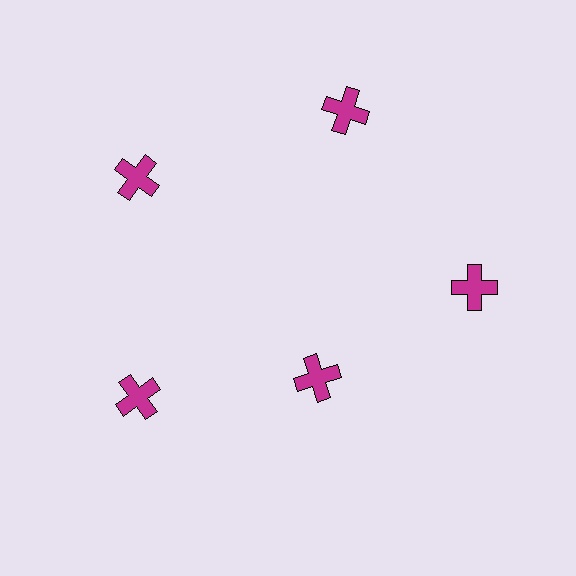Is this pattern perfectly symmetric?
No. The 5 magenta crosses are arranged in a ring, but one element near the 5 o'clock position is pulled inward toward the center, breaking the 5-fold rotational symmetry.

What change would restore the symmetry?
The symmetry would be restored by moving it outward, back onto the ring so that all 5 crosses sit at equal angles and equal distance from the center.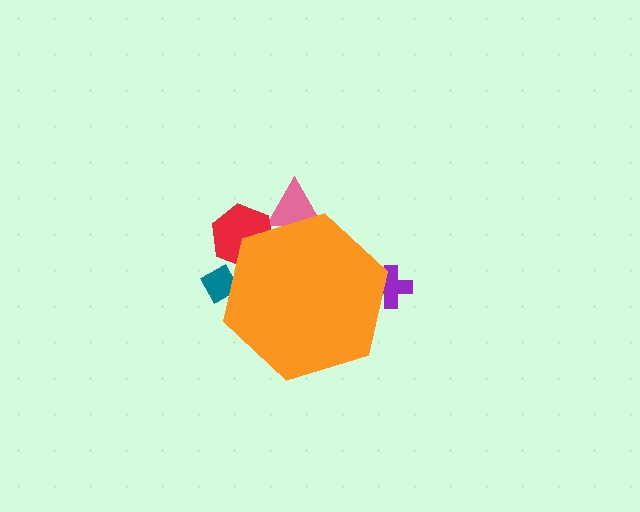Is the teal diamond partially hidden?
Yes, the teal diamond is partially hidden behind the orange hexagon.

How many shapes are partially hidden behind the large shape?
4 shapes are partially hidden.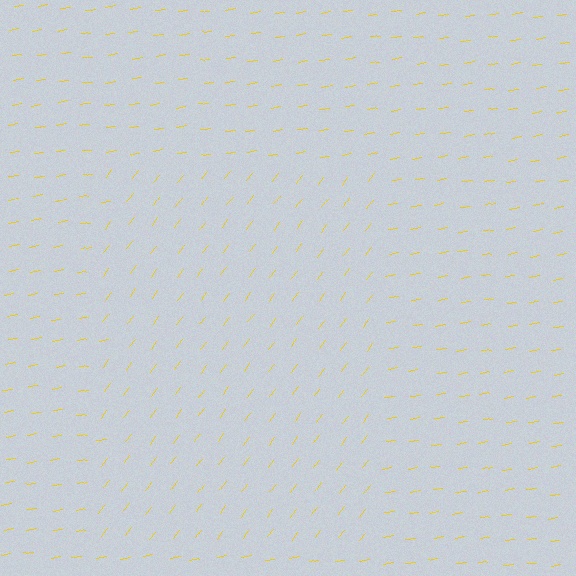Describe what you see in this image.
The image is filled with small yellow line segments. A rectangle region in the image has lines oriented differently from the surrounding lines, creating a visible texture boundary.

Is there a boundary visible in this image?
Yes, there is a texture boundary formed by a change in line orientation.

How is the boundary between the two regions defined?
The boundary is defined purely by a change in line orientation (approximately 45 degrees difference). All lines are the same color and thickness.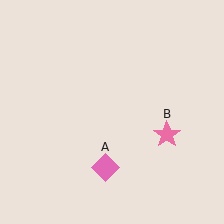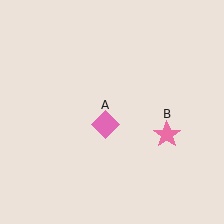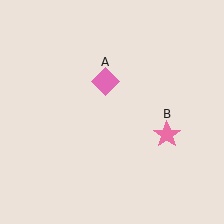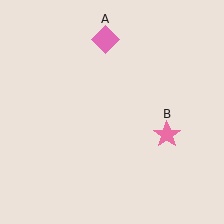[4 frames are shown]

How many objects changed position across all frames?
1 object changed position: pink diamond (object A).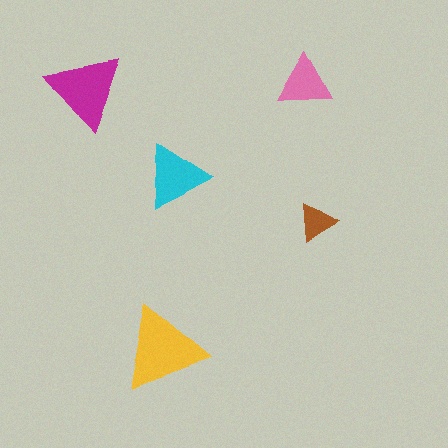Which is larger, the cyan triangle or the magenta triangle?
The magenta one.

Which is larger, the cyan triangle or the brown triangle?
The cyan one.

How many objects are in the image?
There are 5 objects in the image.